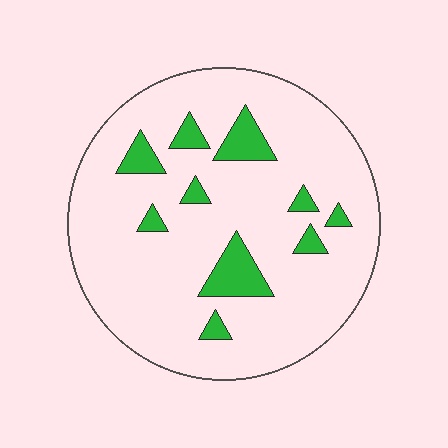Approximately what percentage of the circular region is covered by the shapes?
Approximately 10%.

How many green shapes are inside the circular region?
10.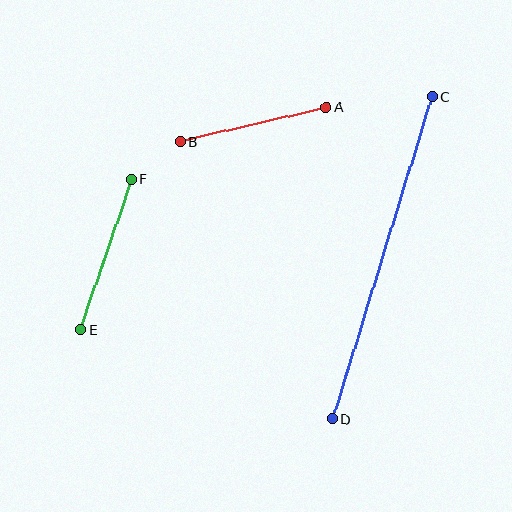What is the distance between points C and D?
The distance is approximately 337 pixels.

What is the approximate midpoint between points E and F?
The midpoint is at approximately (106, 254) pixels.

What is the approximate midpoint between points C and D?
The midpoint is at approximately (382, 258) pixels.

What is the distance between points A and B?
The distance is approximately 150 pixels.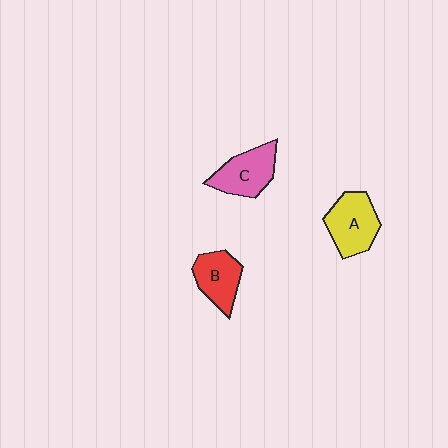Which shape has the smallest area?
Shape B (red).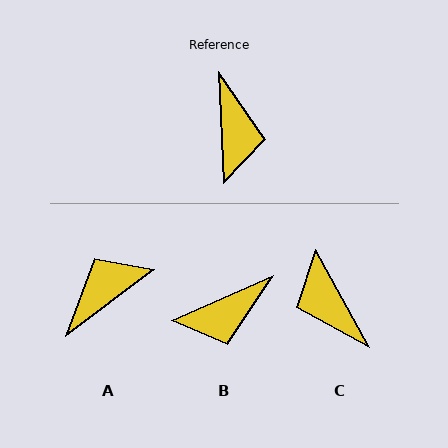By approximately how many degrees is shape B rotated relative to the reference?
Approximately 68 degrees clockwise.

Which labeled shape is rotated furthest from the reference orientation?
C, about 154 degrees away.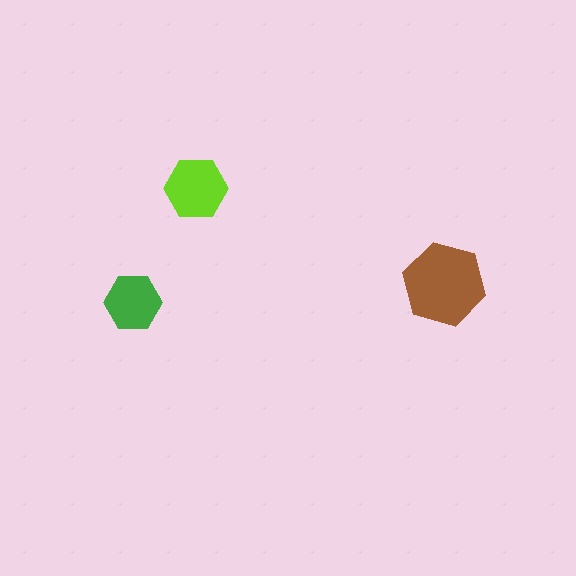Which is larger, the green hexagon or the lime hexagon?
The lime one.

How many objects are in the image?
There are 3 objects in the image.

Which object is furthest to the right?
The brown hexagon is rightmost.